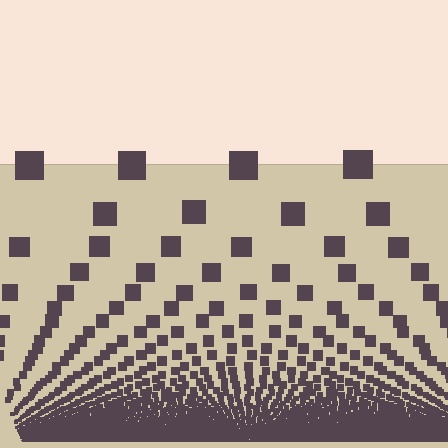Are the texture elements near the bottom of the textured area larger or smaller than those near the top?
Smaller. The gradient is inverted — elements near the bottom are smaller and denser.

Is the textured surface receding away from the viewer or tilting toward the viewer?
The surface appears to tilt toward the viewer. Texture elements get larger and sparser toward the top.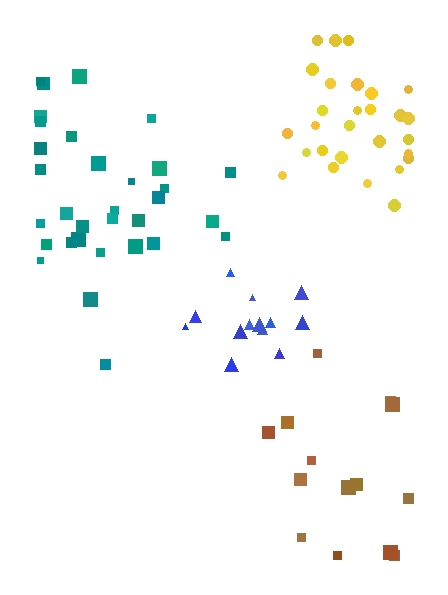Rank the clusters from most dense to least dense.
blue, yellow, teal, brown.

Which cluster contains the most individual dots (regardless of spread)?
Teal (33).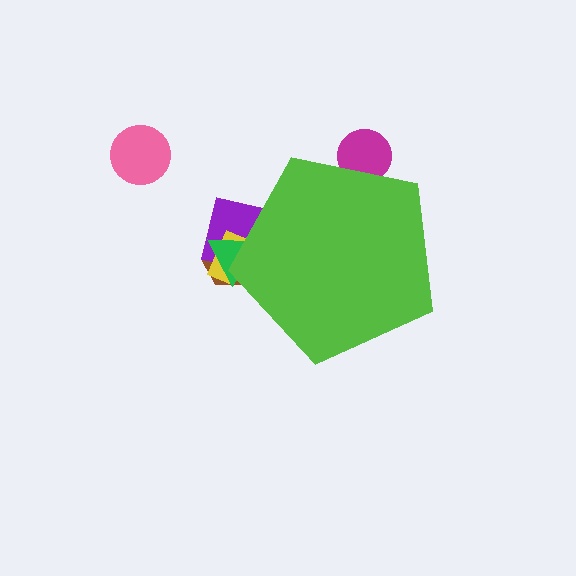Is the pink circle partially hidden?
No, the pink circle is fully visible.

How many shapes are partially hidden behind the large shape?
5 shapes are partially hidden.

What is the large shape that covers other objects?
A lime pentagon.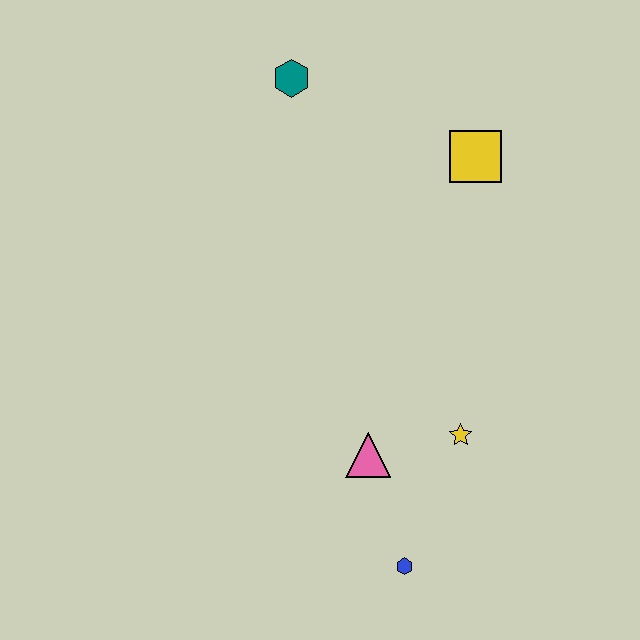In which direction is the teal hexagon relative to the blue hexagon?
The teal hexagon is above the blue hexagon.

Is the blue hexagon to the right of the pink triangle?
Yes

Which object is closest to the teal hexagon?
The yellow square is closest to the teal hexagon.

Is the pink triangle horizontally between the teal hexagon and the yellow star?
Yes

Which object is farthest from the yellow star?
The teal hexagon is farthest from the yellow star.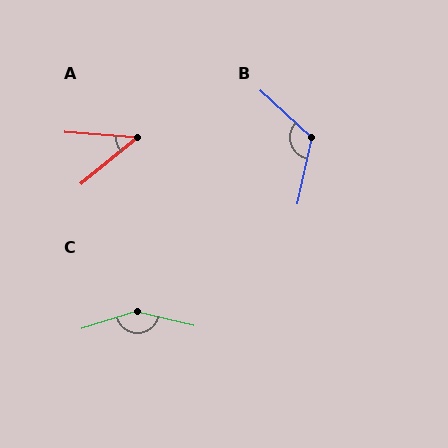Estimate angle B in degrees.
Approximately 121 degrees.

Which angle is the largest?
C, at approximately 149 degrees.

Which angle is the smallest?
A, at approximately 44 degrees.